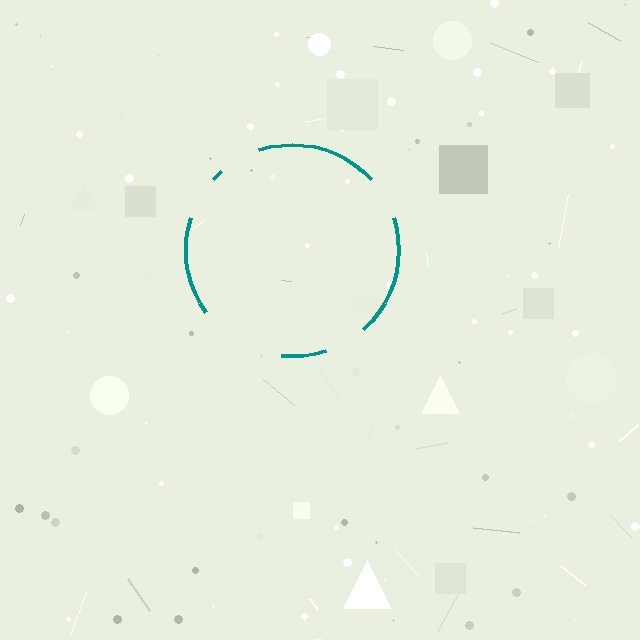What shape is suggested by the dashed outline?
The dashed outline suggests a circle.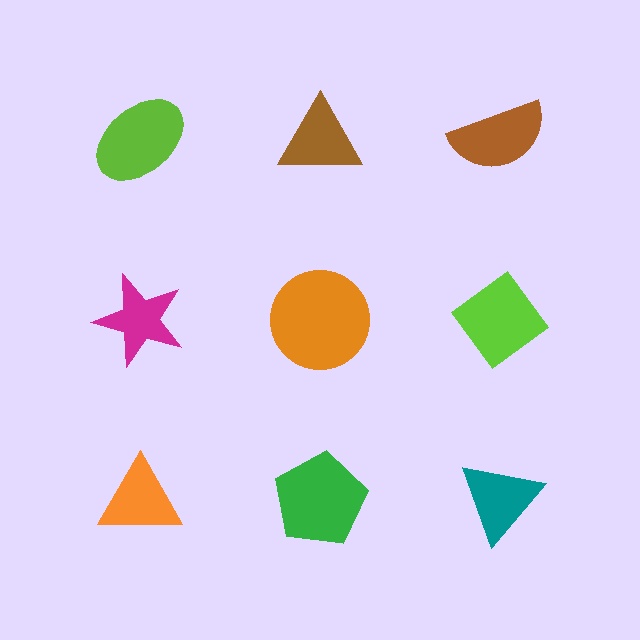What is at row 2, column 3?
A lime diamond.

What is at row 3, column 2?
A green pentagon.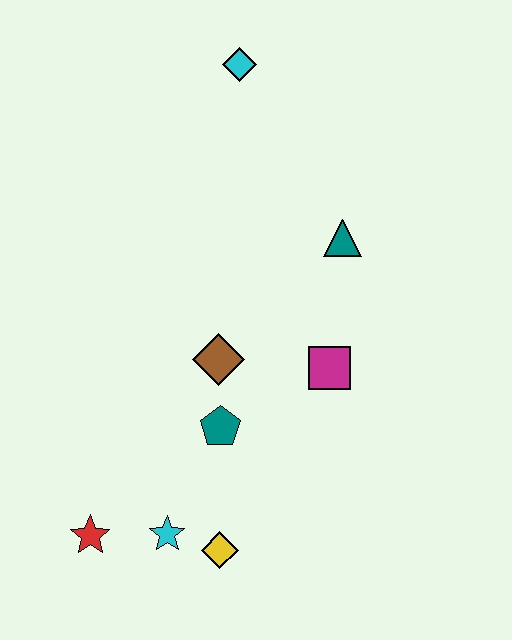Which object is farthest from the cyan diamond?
The red star is farthest from the cyan diamond.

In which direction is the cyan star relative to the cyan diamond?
The cyan star is below the cyan diamond.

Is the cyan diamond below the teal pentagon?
No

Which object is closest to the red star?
The cyan star is closest to the red star.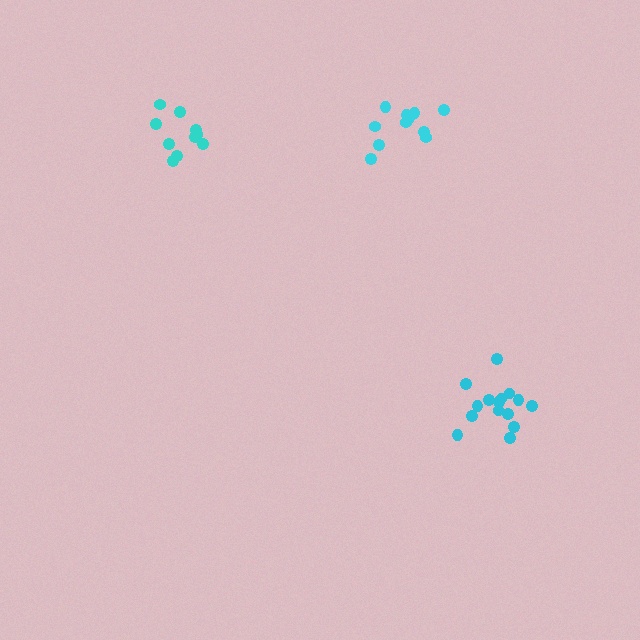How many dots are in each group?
Group 1: 10 dots, Group 2: 11 dots, Group 3: 15 dots (36 total).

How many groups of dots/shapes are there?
There are 3 groups.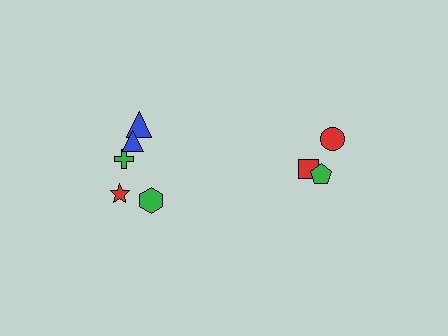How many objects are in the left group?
There are 5 objects.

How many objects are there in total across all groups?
There are 8 objects.